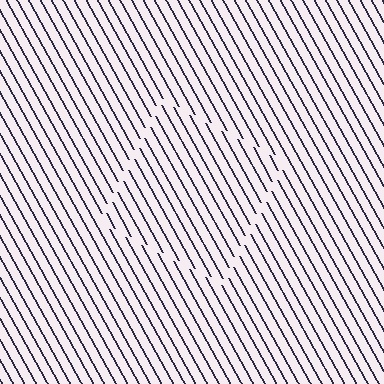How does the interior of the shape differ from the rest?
The interior of the shape contains the same grating, shifted by half a period — the contour is defined by the phase discontinuity where line-ends from the inner and outer gratings abut.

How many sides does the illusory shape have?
4 sides — the line-ends trace a square.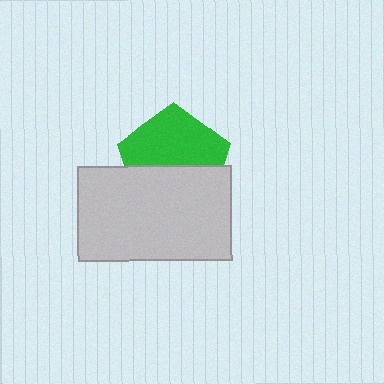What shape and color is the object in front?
The object in front is a light gray rectangle.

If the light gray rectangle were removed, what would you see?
You would see the complete green pentagon.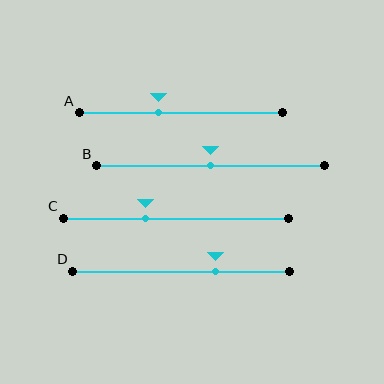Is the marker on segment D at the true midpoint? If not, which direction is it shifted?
No, the marker on segment D is shifted to the right by about 16% of the segment length.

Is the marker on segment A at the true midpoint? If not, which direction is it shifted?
No, the marker on segment A is shifted to the left by about 11% of the segment length.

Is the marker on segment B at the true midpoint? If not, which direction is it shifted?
Yes, the marker on segment B is at the true midpoint.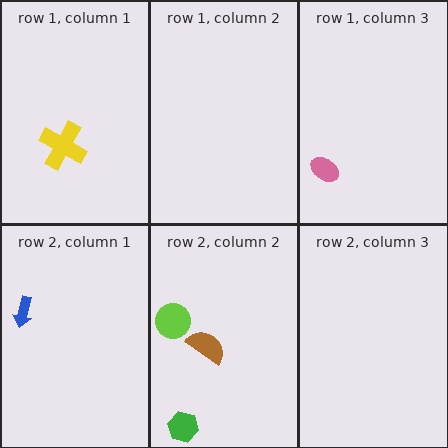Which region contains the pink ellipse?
The row 1, column 3 region.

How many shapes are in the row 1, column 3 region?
1.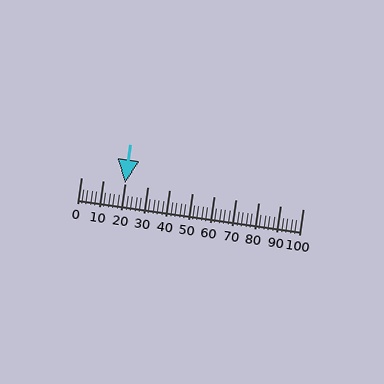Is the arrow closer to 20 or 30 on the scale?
The arrow is closer to 20.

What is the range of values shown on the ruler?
The ruler shows values from 0 to 100.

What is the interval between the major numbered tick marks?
The major tick marks are spaced 10 units apart.